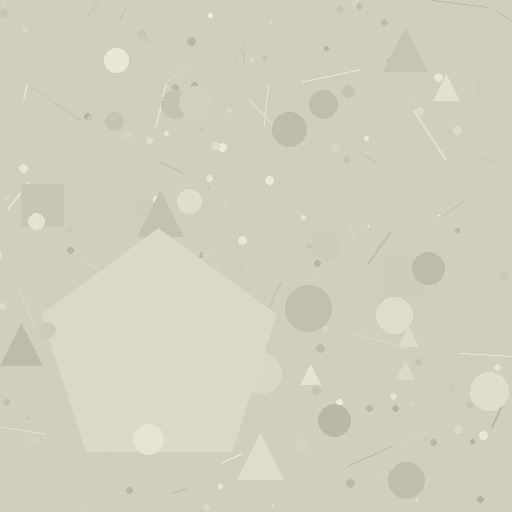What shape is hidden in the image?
A pentagon is hidden in the image.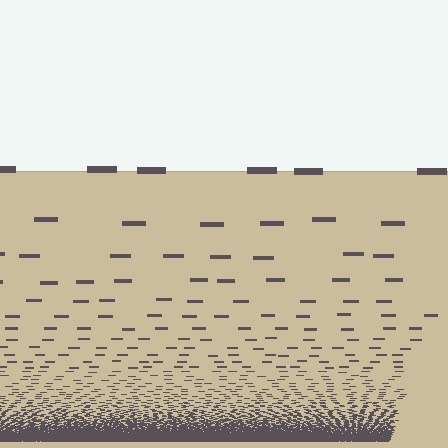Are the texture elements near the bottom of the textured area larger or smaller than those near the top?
Smaller. The gradient is inverted — elements near the bottom are smaller and denser.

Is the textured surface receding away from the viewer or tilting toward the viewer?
The surface appears to tilt toward the viewer. Texture elements get larger and sparser toward the top.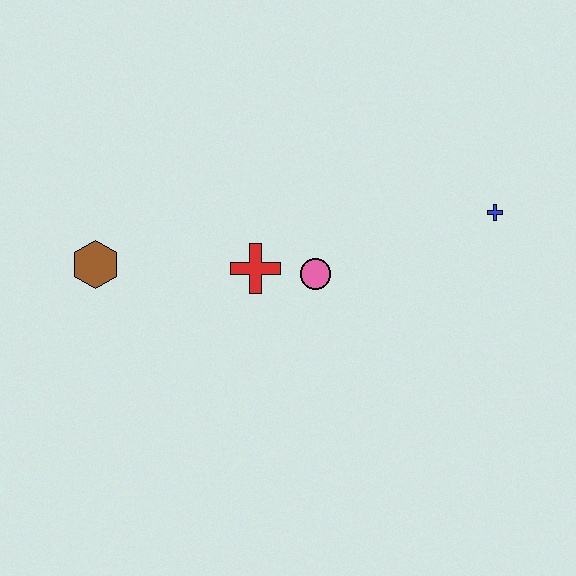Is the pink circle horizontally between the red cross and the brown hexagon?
No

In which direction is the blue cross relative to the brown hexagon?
The blue cross is to the right of the brown hexagon.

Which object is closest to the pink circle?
The red cross is closest to the pink circle.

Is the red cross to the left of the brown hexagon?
No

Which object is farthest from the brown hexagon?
The blue cross is farthest from the brown hexagon.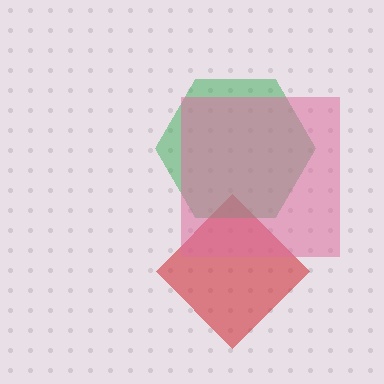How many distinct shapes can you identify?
There are 3 distinct shapes: a red diamond, a green hexagon, a pink square.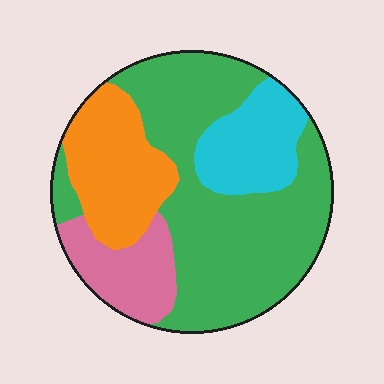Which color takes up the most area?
Green, at roughly 55%.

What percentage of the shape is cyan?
Cyan covers around 15% of the shape.